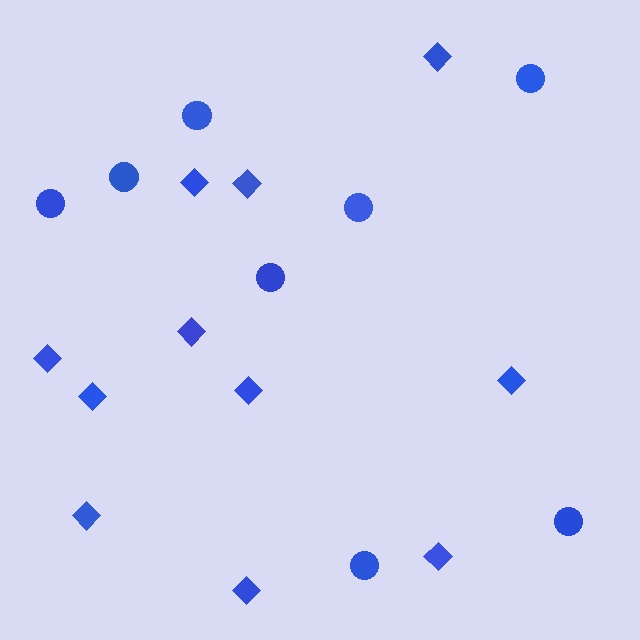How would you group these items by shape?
There are 2 groups: one group of diamonds (11) and one group of circles (8).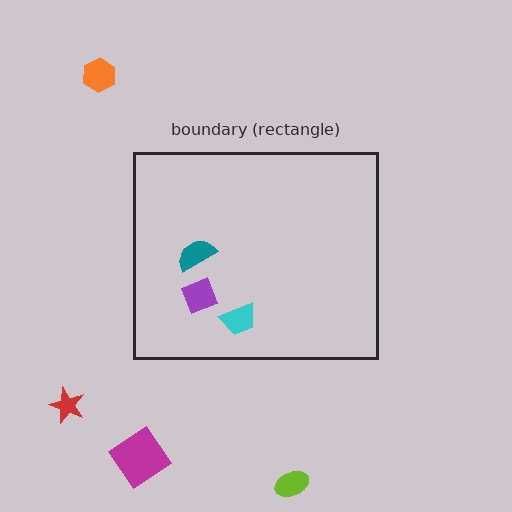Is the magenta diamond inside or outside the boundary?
Outside.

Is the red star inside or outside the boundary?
Outside.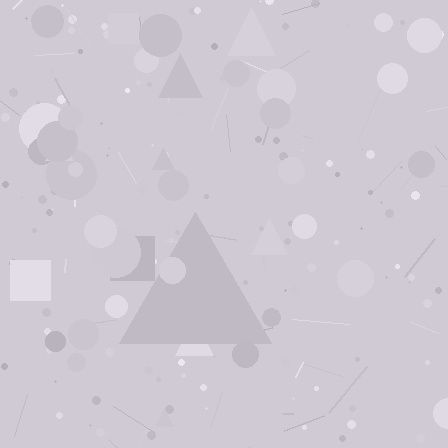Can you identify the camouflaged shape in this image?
The camouflaged shape is a triangle.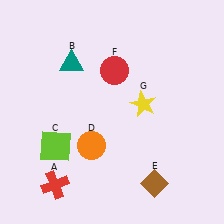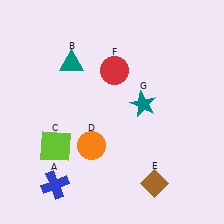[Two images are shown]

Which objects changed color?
A changed from red to blue. G changed from yellow to teal.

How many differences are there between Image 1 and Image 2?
There are 2 differences between the two images.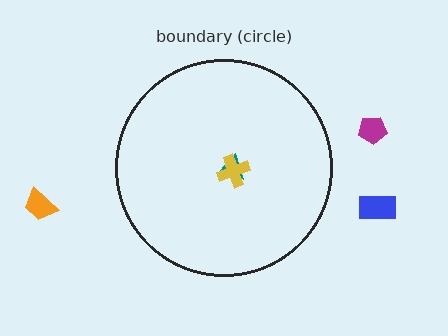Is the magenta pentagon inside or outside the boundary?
Outside.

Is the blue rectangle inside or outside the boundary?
Outside.